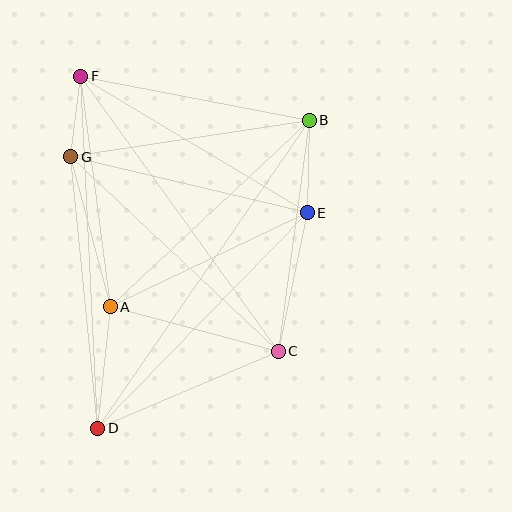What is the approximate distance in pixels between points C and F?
The distance between C and F is approximately 338 pixels.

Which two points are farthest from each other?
Points B and D are farthest from each other.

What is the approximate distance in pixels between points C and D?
The distance between C and D is approximately 196 pixels.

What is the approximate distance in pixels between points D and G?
The distance between D and G is approximately 273 pixels.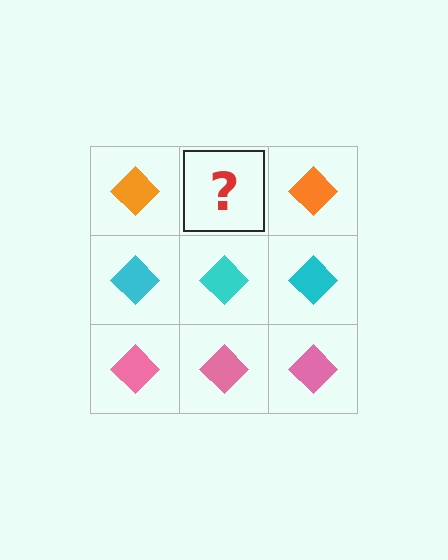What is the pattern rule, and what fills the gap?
The rule is that each row has a consistent color. The gap should be filled with an orange diamond.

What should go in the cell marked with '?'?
The missing cell should contain an orange diamond.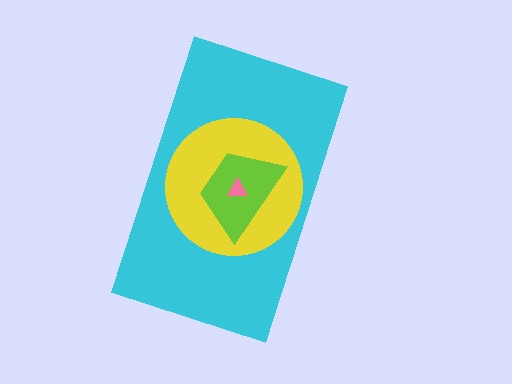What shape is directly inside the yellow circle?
The lime trapezoid.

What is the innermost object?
The pink triangle.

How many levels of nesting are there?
4.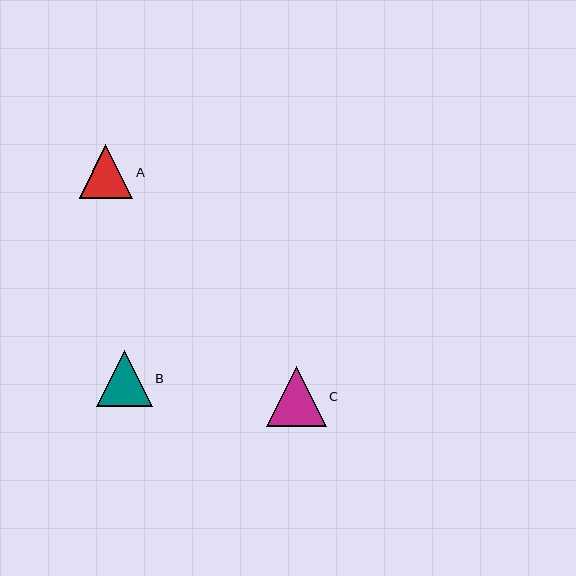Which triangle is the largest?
Triangle C is the largest with a size of approximately 60 pixels.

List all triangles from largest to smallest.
From largest to smallest: C, B, A.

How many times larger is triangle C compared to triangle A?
Triangle C is approximately 1.1 times the size of triangle A.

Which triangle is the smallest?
Triangle A is the smallest with a size of approximately 54 pixels.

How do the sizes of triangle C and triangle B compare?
Triangle C and triangle B are approximately the same size.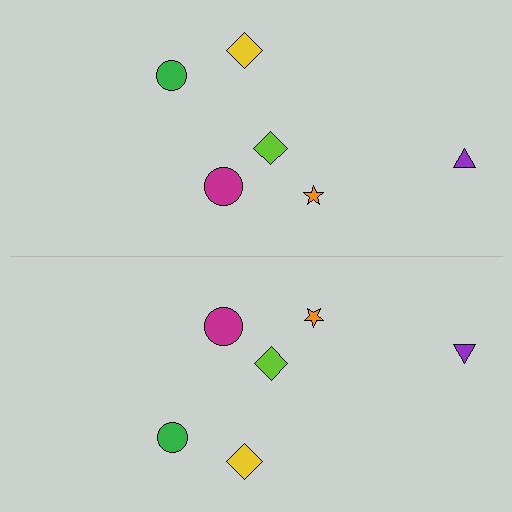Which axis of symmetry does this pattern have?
The pattern has a horizontal axis of symmetry running through the center of the image.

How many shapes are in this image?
There are 12 shapes in this image.